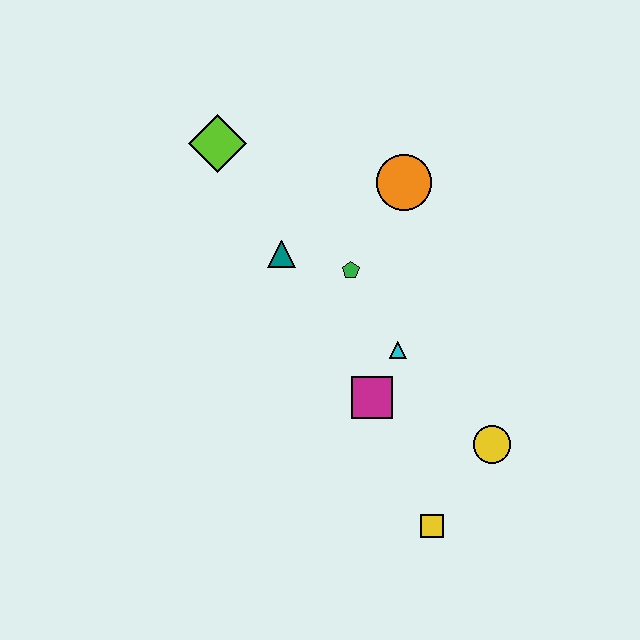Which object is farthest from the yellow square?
The lime diamond is farthest from the yellow square.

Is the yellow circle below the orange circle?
Yes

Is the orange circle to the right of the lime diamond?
Yes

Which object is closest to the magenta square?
The cyan triangle is closest to the magenta square.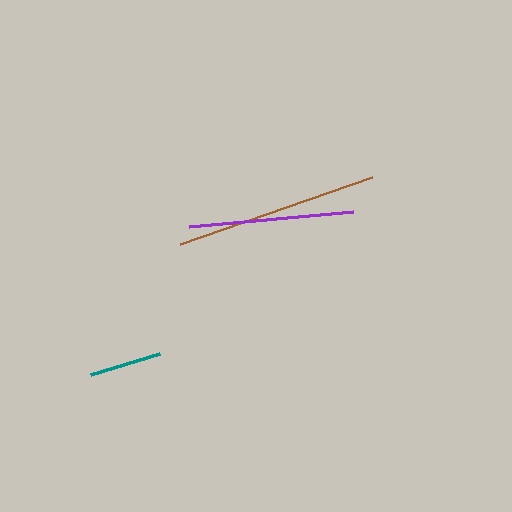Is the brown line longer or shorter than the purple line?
The brown line is longer than the purple line.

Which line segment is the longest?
The brown line is the longest at approximately 204 pixels.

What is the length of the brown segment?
The brown segment is approximately 204 pixels long.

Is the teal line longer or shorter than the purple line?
The purple line is longer than the teal line.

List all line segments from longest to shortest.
From longest to shortest: brown, purple, teal.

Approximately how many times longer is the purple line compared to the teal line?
The purple line is approximately 2.3 times the length of the teal line.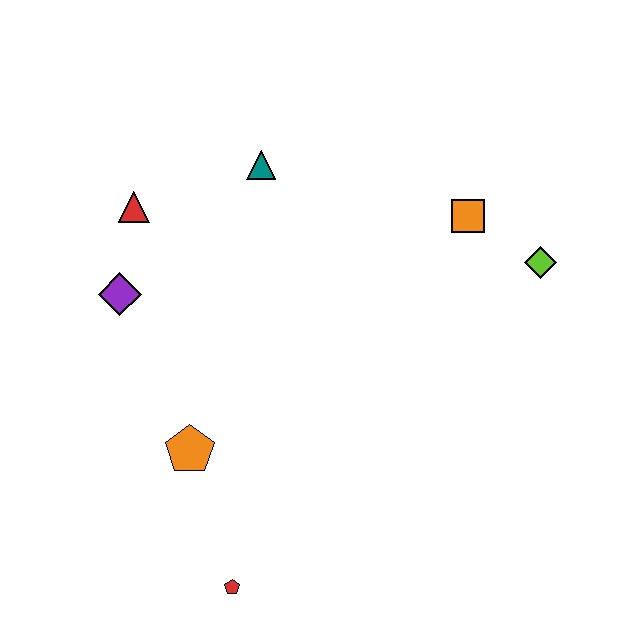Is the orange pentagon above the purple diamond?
No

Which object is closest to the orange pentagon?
The red pentagon is closest to the orange pentagon.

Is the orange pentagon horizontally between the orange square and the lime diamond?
No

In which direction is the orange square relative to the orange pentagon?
The orange square is to the right of the orange pentagon.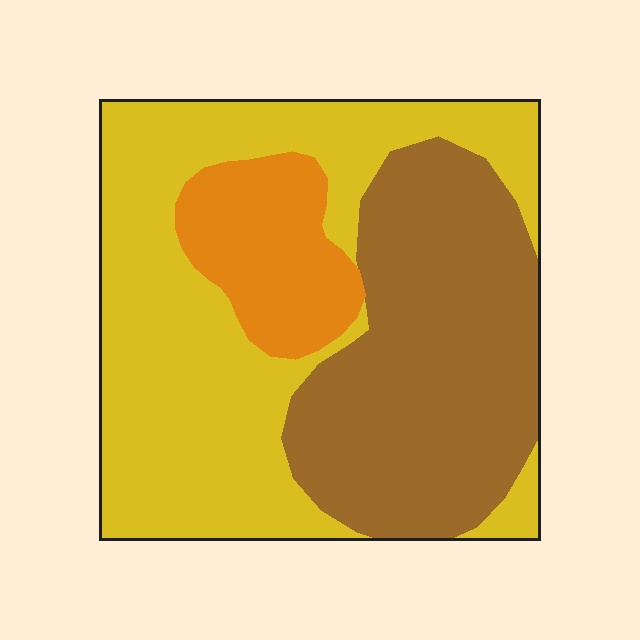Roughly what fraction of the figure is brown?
Brown covers roughly 40% of the figure.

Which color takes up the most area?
Yellow, at roughly 50%.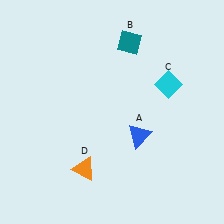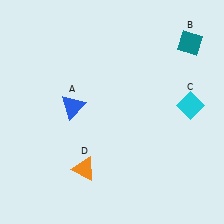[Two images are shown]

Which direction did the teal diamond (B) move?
The teal diamond (B) moved right.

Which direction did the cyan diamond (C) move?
The cyan diamond (C) moved right.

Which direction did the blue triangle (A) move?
The blue triangle (A) moved left.